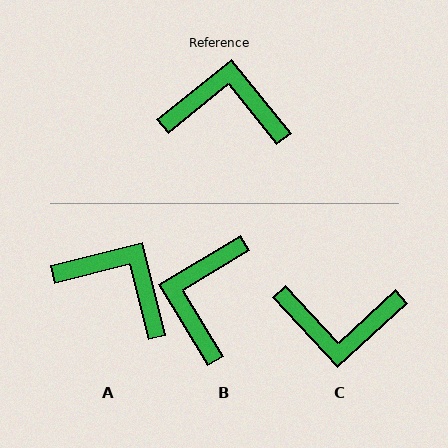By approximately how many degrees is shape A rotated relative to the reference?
Approximately 25 degrees clockwise.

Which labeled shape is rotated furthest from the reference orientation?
C, about 176 degrees away.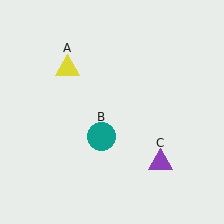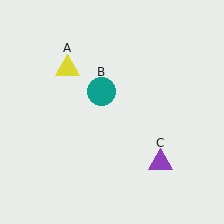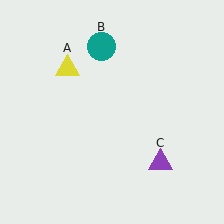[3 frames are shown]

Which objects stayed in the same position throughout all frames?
Yellow triangle (object A) and purple triangle (object C) remained stationary.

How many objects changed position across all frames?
1 object changed position: teal circle (object B).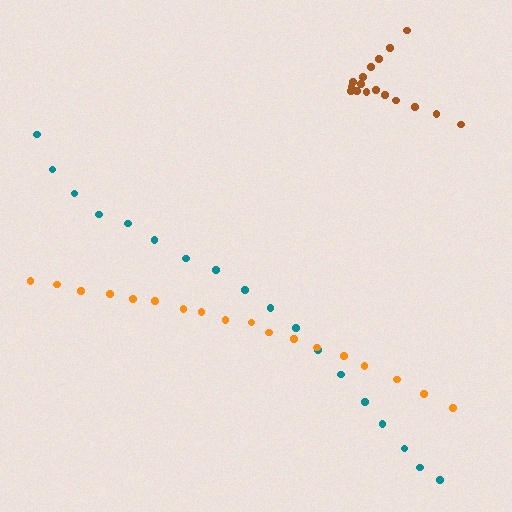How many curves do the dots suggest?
There are 3 distinct paths.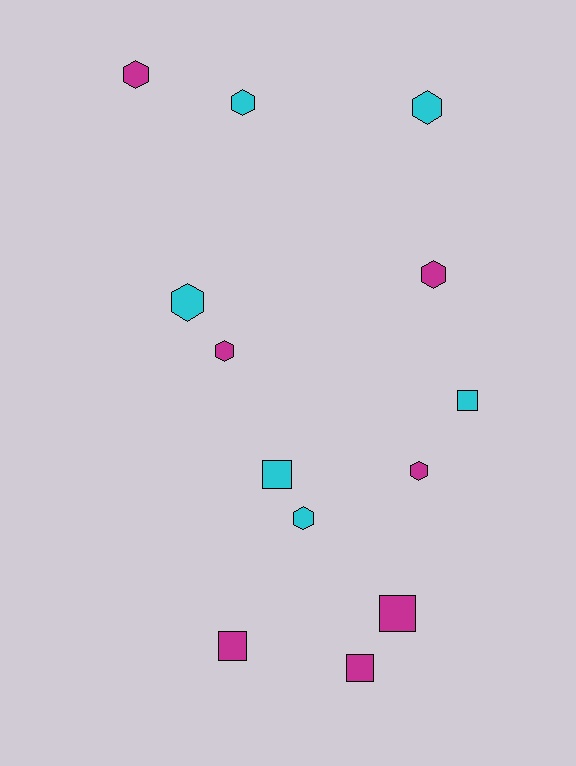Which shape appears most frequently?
Hexagon, with 8 objects.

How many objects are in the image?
There are 13 objects.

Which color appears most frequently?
Magenta, with 7 objects.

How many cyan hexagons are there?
There are 4 cyan hexagons.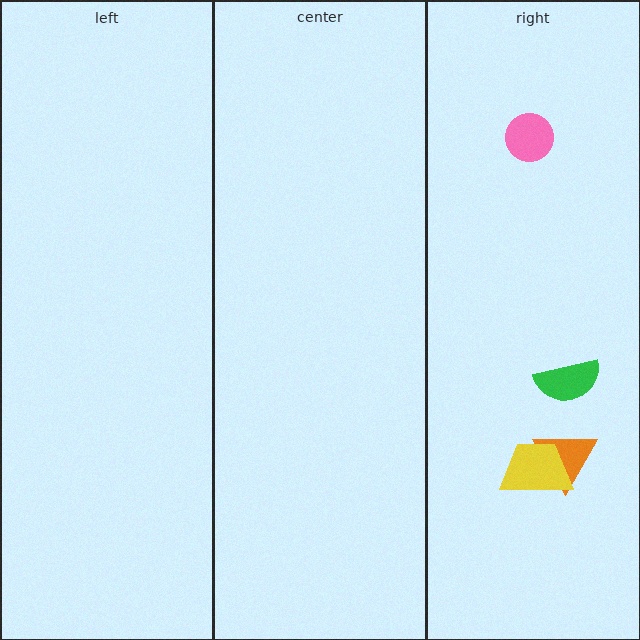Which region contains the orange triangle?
The right region.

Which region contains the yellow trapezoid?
The right region.